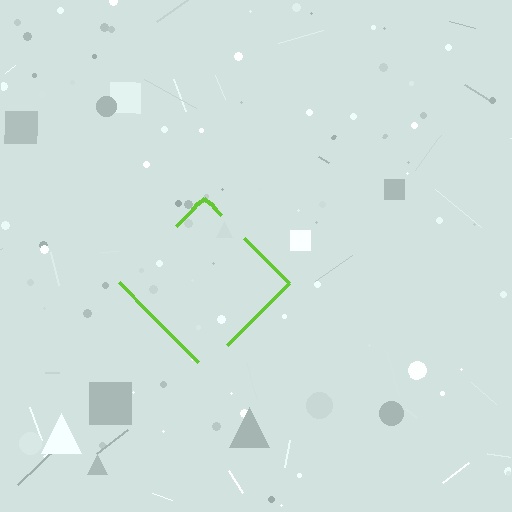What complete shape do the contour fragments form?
The contour fragments form a diamond.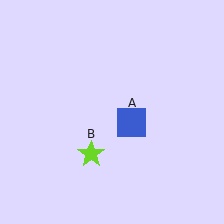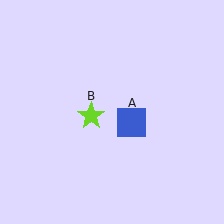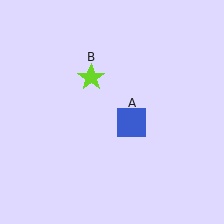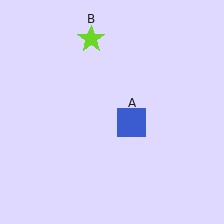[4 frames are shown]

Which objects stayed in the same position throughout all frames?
Blue square (object A) remained stationary.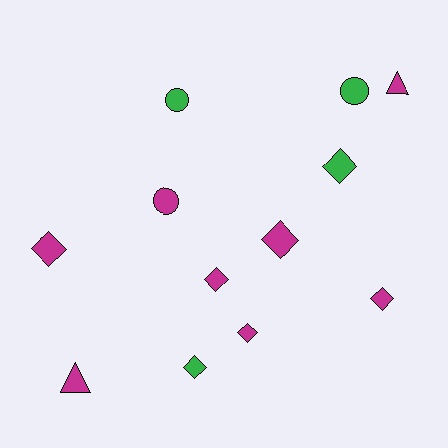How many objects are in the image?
There are 12 objects.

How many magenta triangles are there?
There are 2 magenta triangles.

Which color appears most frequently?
Magenta, with 8 objects.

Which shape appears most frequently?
Diamond, with 7 objects.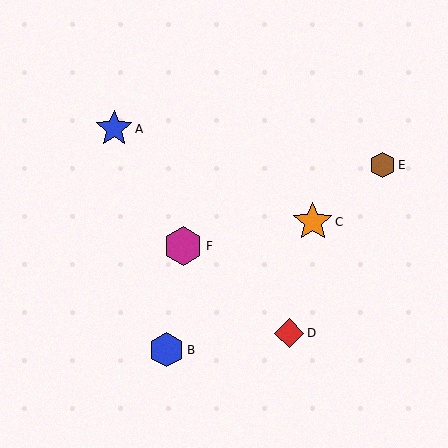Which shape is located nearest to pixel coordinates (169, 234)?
The magenta hexagon (labeled F) at (183, 246) is nearest to that location.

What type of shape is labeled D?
Shape D is a red diamond.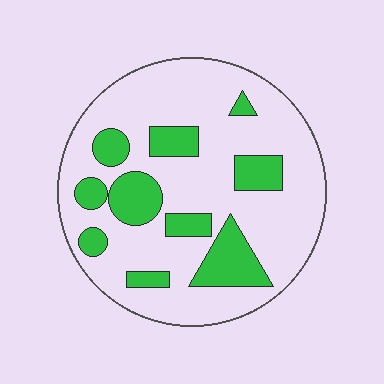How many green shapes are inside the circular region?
10.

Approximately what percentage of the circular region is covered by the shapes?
Approximately 25%.